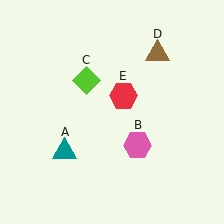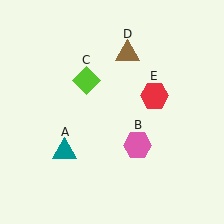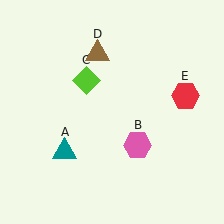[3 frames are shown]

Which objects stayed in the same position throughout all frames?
Teal triangle (object A) and pink hexagon (object B) and lime diamond (object C) remained stationary.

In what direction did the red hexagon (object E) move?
The red hexagon (object E) moved right.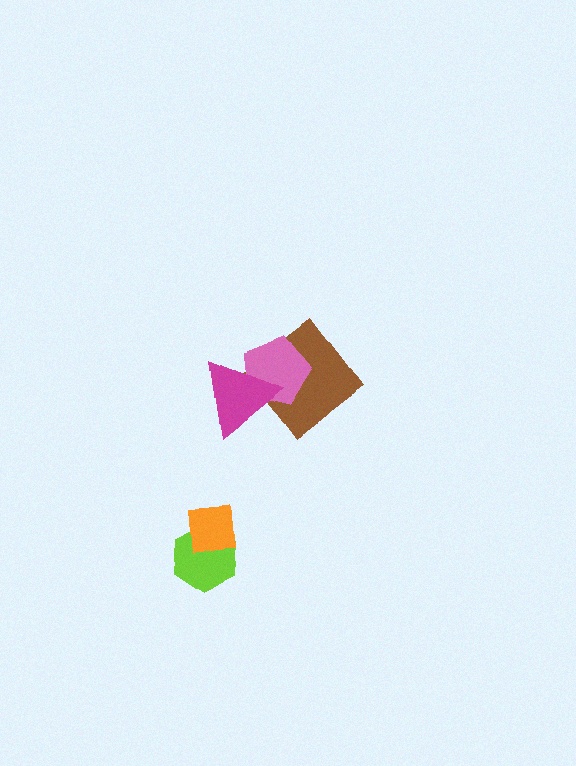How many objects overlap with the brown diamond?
2 objects overlap with the brown diamond.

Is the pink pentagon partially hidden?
Yes, it is partially covered by another shape.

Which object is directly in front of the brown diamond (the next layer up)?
The pink pentagon is directly in front of the brown diamond.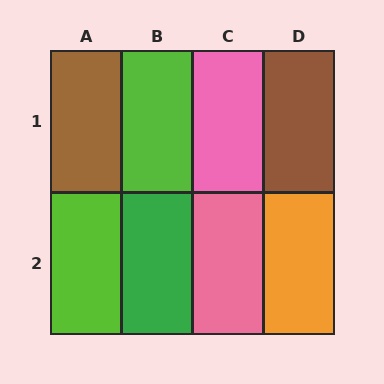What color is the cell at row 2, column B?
Green.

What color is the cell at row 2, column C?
Pink.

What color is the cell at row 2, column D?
Orange.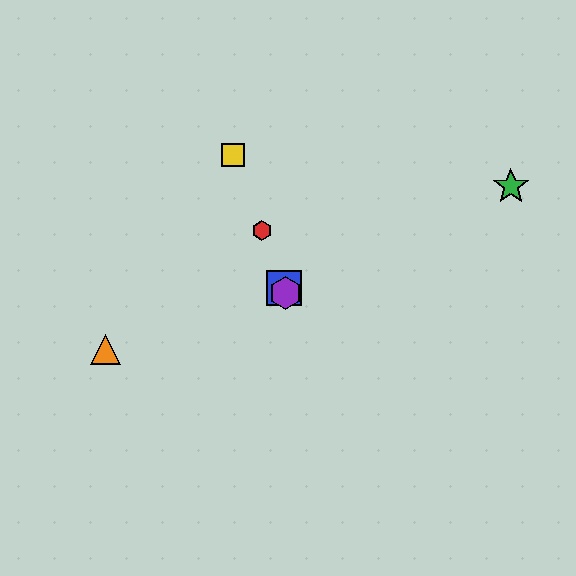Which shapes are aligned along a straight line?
The red hexagon, the blue square, the yellow square, the purple hexagon are aligned along a straight line.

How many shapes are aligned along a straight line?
4 shapes (the red hexagon, the blue square, the yellow square, the purple hexagon) are aligned along a straight line.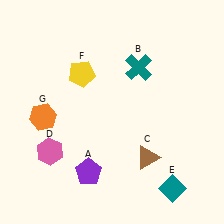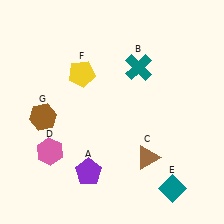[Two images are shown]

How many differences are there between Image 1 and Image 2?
There is 1 difference between the two images.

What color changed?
The hexagon (G) changed from orange in Image 1 to brown in Image 2.